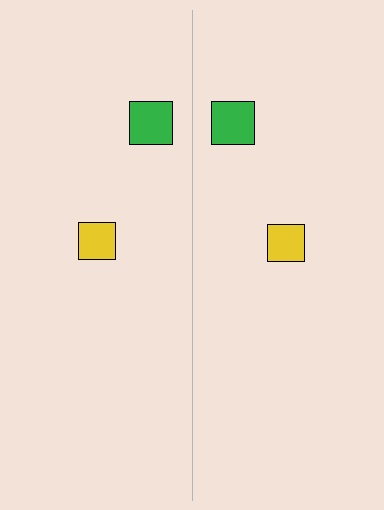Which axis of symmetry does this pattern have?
The pattern has a vertical axis of symmetry running through the center of the image.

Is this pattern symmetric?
Yes, this pattern has bilateral (reflection) symmetry.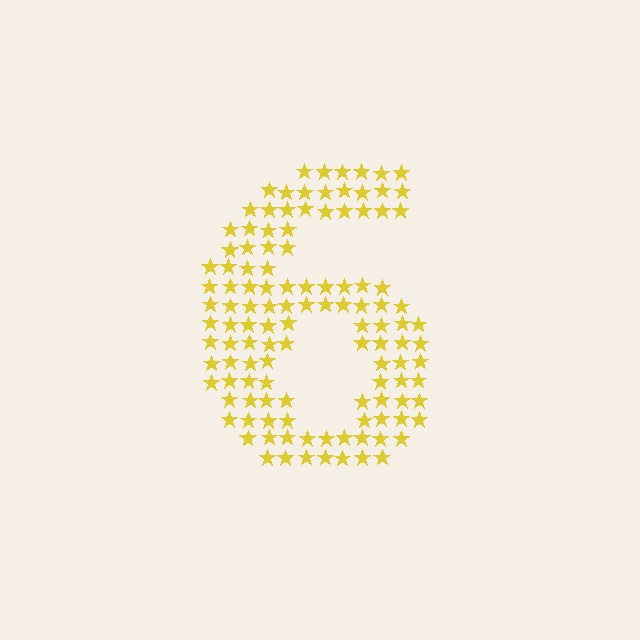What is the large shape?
The large shape is the digit 6.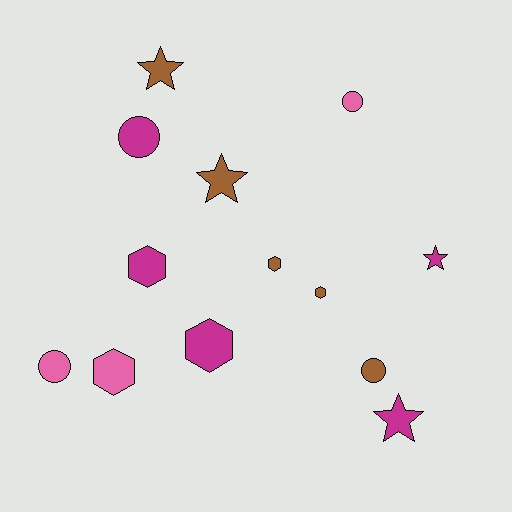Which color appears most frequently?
Brown, with 5 objects.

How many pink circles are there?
There are 2 pink circles.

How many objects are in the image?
There are 13 objects.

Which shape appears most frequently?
Hexagon, with 5 objects.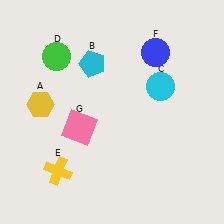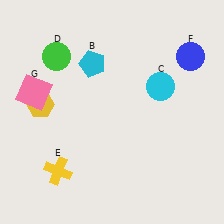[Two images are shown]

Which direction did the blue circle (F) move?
The blue circle (F) moved right.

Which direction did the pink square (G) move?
The pink square (G) moved left.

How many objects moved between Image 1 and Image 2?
2 objects moved between the two images.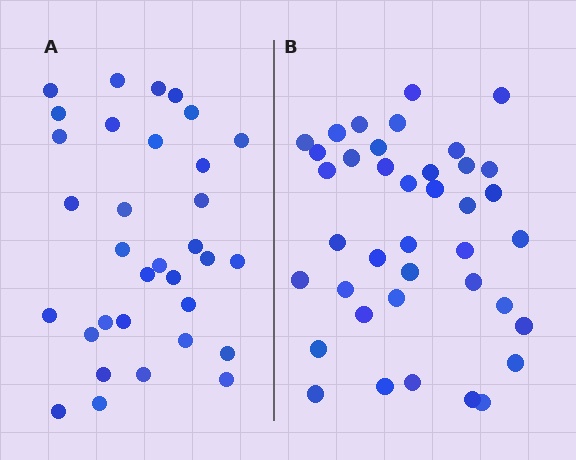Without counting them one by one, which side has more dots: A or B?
Region B (the right region) has more dots.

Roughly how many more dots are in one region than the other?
Region B has about 6 more dots than region A.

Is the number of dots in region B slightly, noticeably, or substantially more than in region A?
Region B has only slightly more — the two regions are fairly close. The ratio is roughly 1.2 to 1.